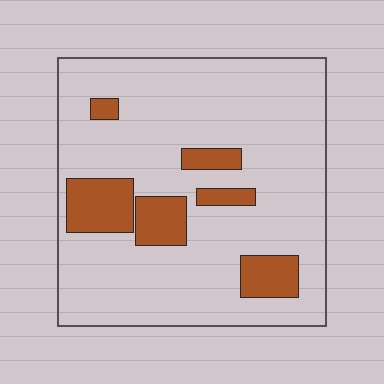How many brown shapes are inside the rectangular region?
6.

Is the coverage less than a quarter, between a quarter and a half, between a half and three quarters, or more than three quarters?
Less than a quarter.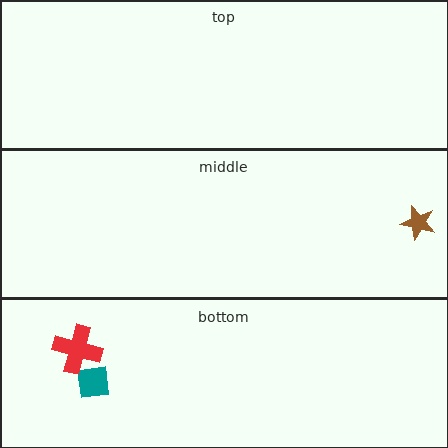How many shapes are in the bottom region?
2.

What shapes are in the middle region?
The brown star.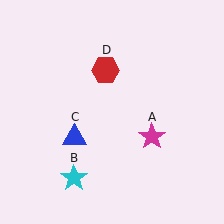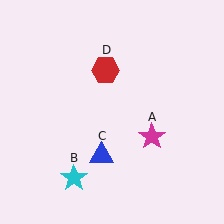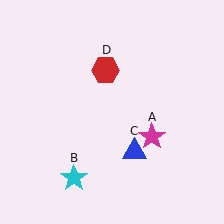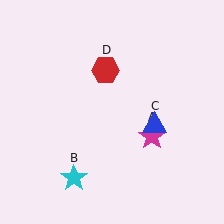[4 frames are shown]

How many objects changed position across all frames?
1 object changed position: blue triangle (object C).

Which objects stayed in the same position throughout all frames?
Magenta star (object A) and cyan star (object B) and red hexagon (object D) remained stationary.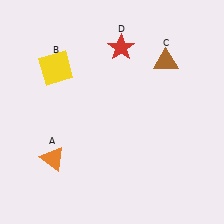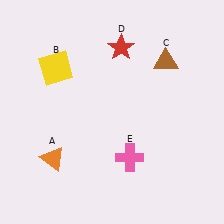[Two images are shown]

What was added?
A pink cross (E) was added in Image 2.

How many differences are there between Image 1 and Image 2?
There is 1 difference between the two images.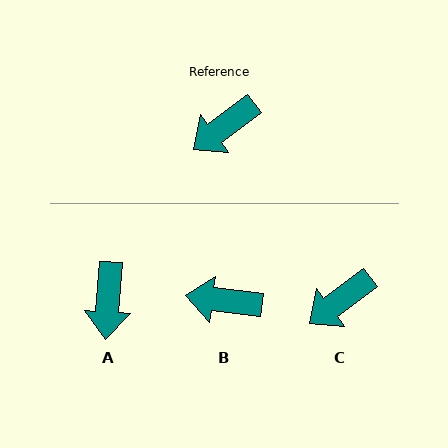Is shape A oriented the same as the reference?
No, it is off by about 49 degrees.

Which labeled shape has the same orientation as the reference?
C.